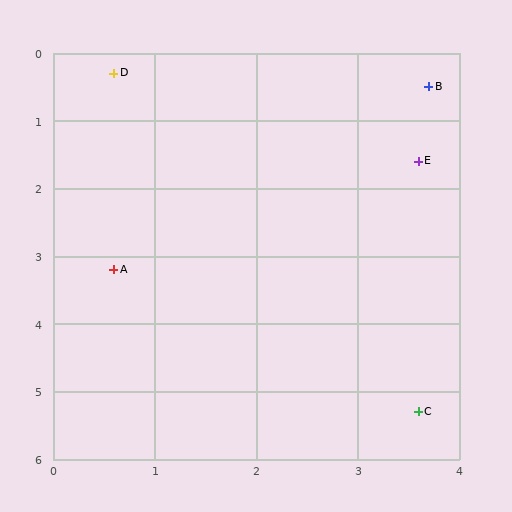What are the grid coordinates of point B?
Point B is at approximately (3.7, 0.5).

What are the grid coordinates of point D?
Point D is at approximately (0.6, 0.3).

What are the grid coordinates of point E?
Point E is at approximately (3.6, 1.6).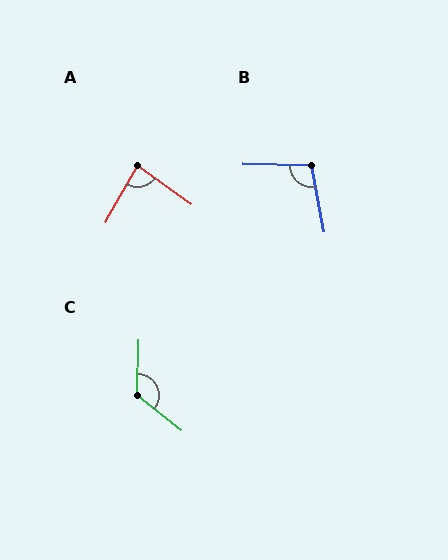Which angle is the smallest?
A, at approximately 84 degrees.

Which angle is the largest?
C, at approximately 127 degrees.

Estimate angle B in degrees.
Approximately 101 degrees.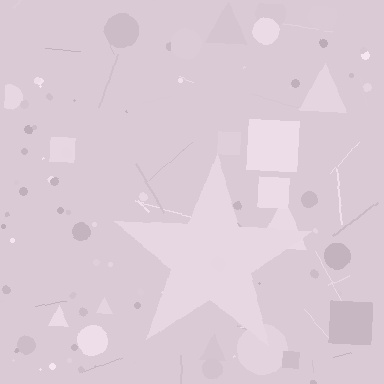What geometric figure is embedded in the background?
A star is embedded in the background.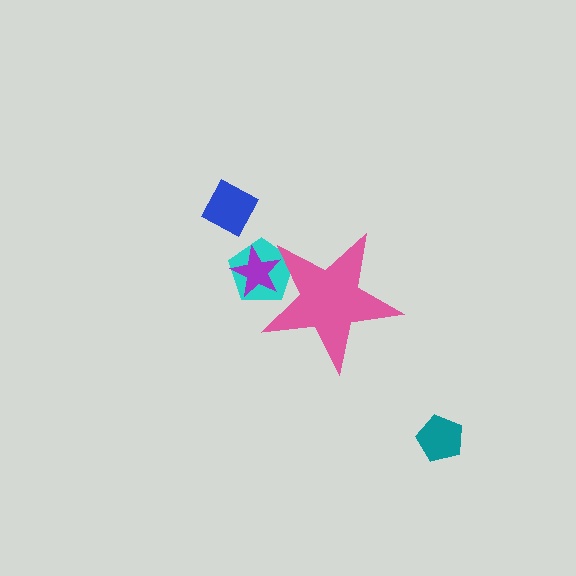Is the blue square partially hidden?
No, the blue square is fully visible.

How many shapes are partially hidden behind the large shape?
2 shapes are partially hidden.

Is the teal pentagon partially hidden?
No, the teal pentagon is fully visible.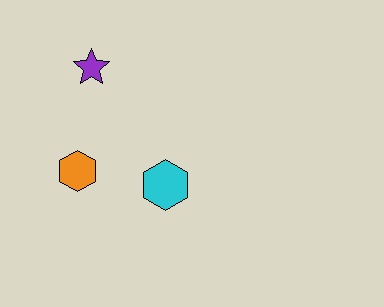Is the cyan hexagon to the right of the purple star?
Yes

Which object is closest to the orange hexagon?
The cyan hexagon is closest to the orange hexagon.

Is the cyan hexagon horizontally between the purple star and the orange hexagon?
No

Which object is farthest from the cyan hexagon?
The purple star is farthest from the cyan hexagon.